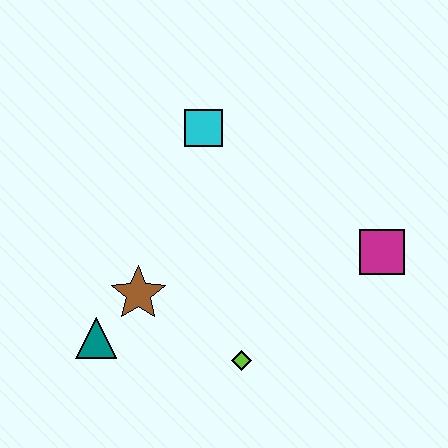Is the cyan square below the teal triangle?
No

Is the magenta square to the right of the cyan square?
Yes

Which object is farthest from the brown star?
The magenta square is farthest from the brown star.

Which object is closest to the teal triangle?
The brown star is closest to the teal triangle.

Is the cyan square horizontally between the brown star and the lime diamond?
Yes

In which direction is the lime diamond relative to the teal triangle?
The lime diamond is to the right of the teal triangle.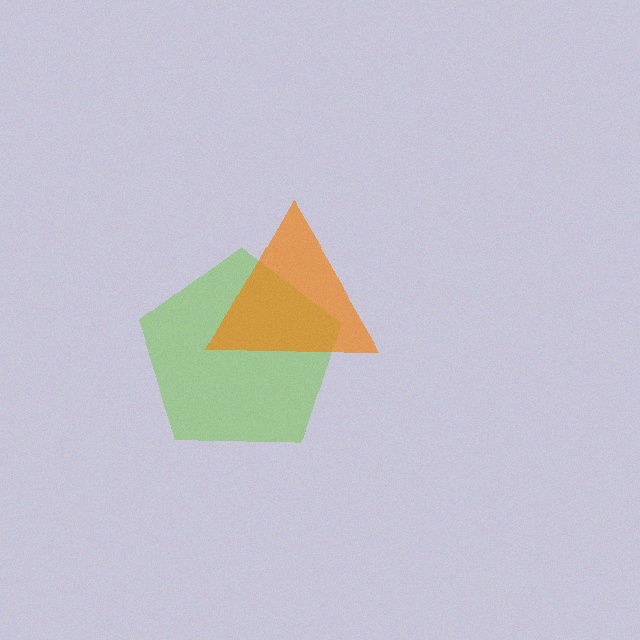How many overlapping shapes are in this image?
There are 2 overlapping shapes in the image.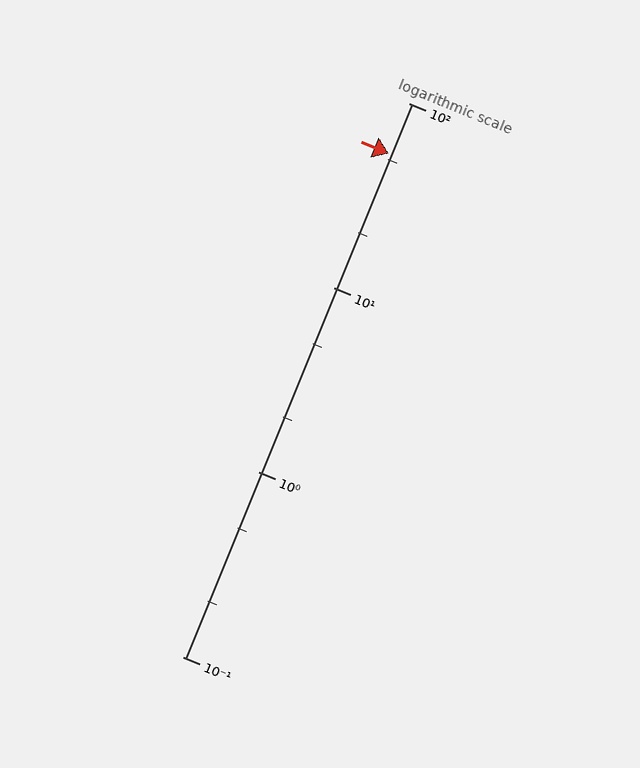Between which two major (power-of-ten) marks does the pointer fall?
The pointer is between 10 and 100.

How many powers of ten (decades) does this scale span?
The scale spans 3 decades, from 0.1 to 100.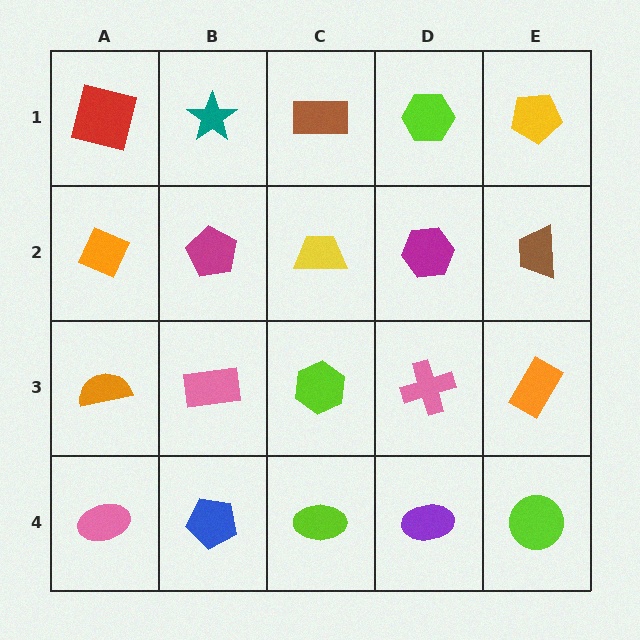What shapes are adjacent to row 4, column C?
A lime hexagon (row 3, column C), a blue pentagon (row 4, column B), a purple ellipse (row 4, column D).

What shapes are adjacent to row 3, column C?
A yellow trapezoid (row 2, column C), a lime ellipse (row 4, column C), a pink rectangle (row 3, column B), a pink cross (row 3, column D).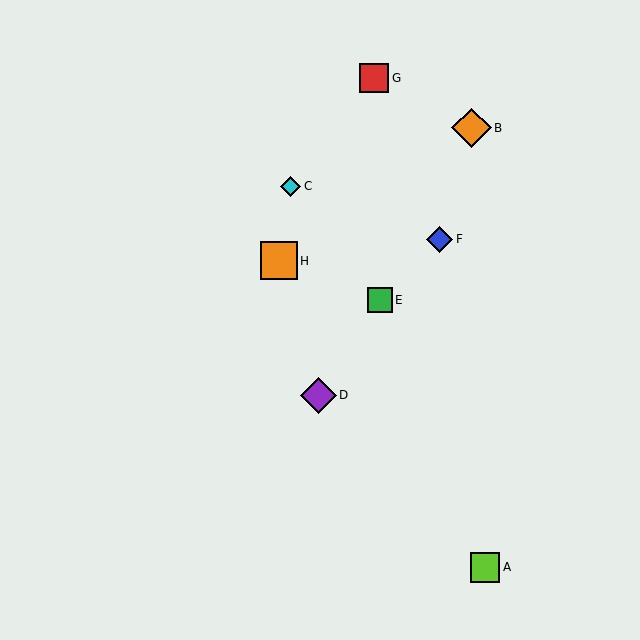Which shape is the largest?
The orange diamond (labeled B) is the largest.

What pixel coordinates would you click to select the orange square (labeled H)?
Click at (279, 261) to select the orange square H.